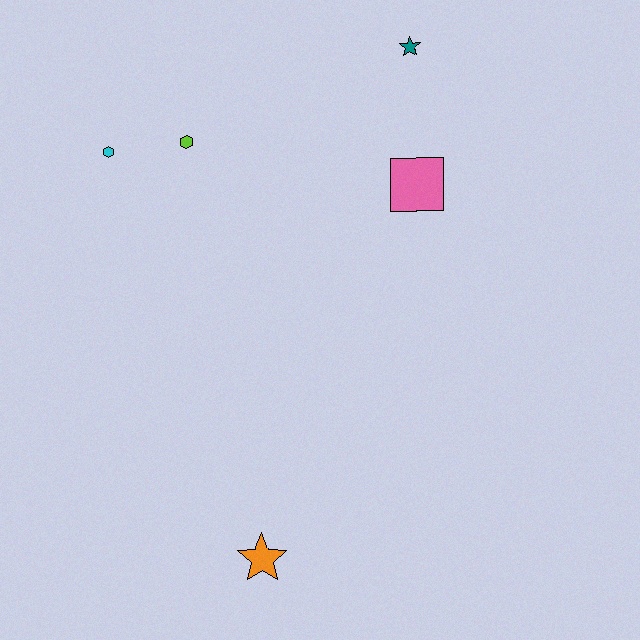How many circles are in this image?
There are no circles.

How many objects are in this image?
There are 5 objects.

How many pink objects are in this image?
There is 1 pink object.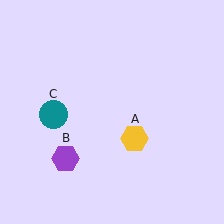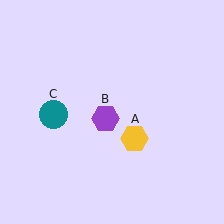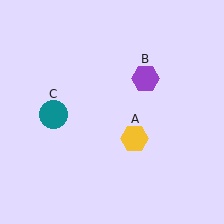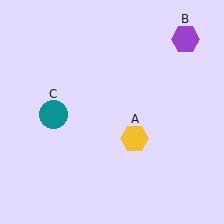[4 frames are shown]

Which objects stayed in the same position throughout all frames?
Yellow hexagon (object A) and teal circle (object C) remained stationary.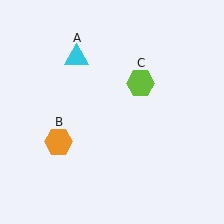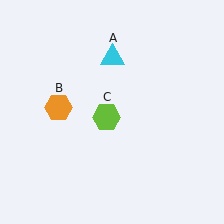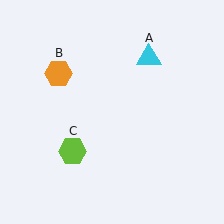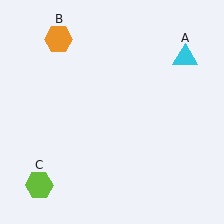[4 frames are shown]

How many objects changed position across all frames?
3 objects changed position: cyan triangle (object A), orange hexagon (object B), lime hexagon (object C).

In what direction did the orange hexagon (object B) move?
The orange hexagon (object B) moved up.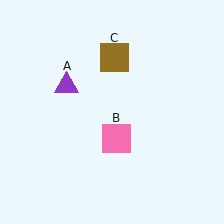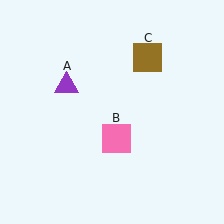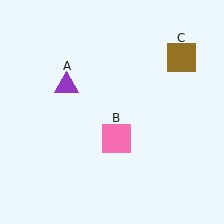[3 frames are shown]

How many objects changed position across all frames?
1 object changed position: brown square (object C).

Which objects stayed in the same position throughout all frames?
Purple triangle (object A) and pink square (object B) remained stationary.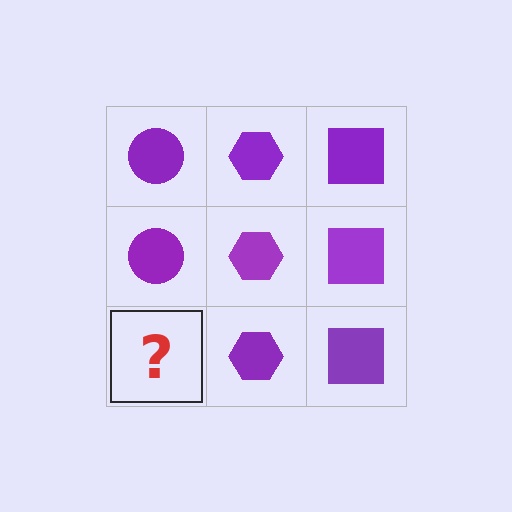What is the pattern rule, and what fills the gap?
The rule is that each column has a consistent shape. The gap should be filled with a purple circle.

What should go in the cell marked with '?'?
The missing cell should contain a purple circle.